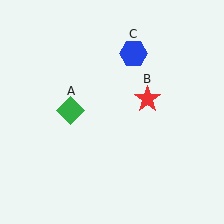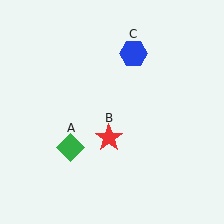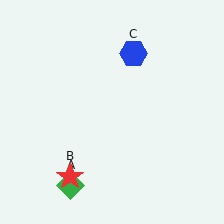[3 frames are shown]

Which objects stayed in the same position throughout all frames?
Blue hexagon (object C) remained stationary.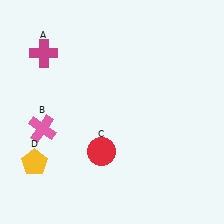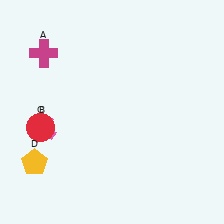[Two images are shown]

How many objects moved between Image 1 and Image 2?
1 object moved between the two images.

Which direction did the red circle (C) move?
The red circle (C) moved left.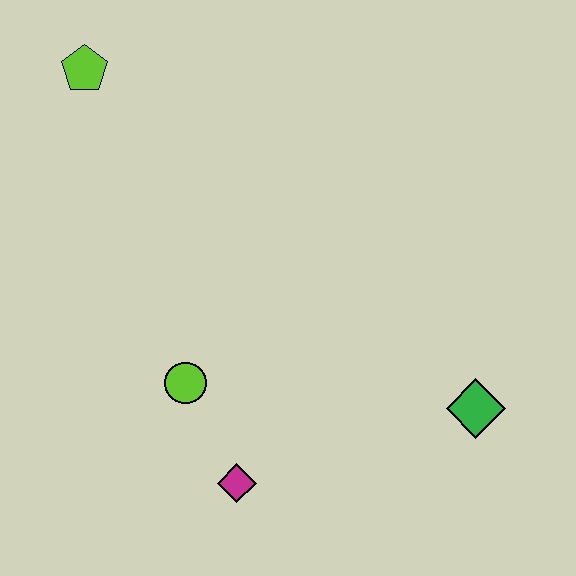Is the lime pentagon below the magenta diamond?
No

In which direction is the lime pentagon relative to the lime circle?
The lime pentagon is above the lime circle.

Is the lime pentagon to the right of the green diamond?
No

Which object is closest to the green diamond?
The magenta diamond is closest to the green diamond.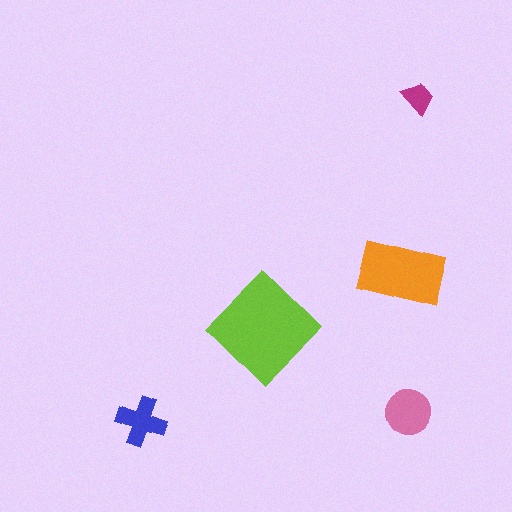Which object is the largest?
The lime diamond.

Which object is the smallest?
The magenta trapezoid.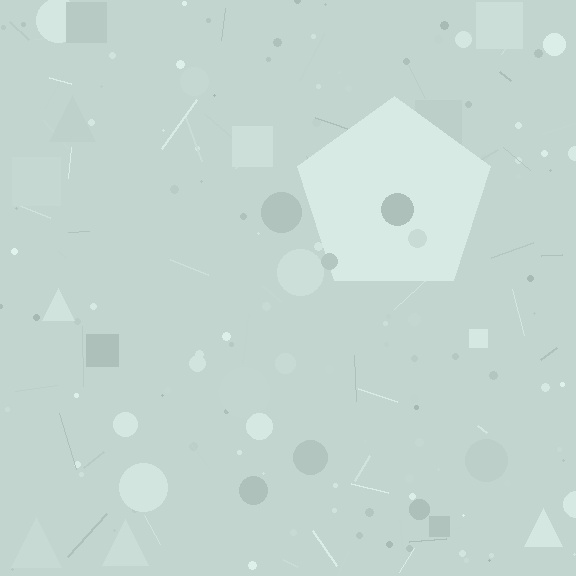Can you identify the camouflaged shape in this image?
The camouflaged shape is a pentagon.